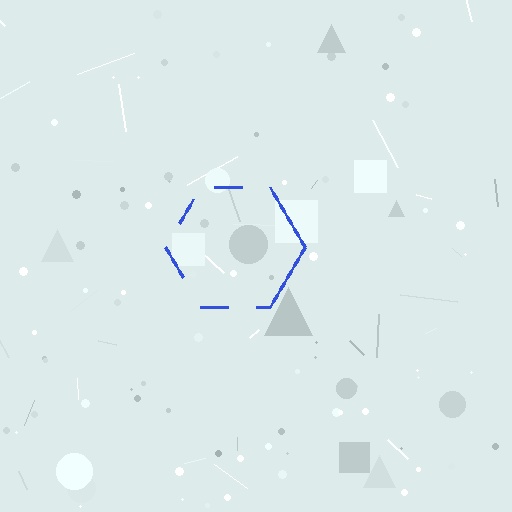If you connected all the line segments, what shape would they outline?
They would outline a hexagon.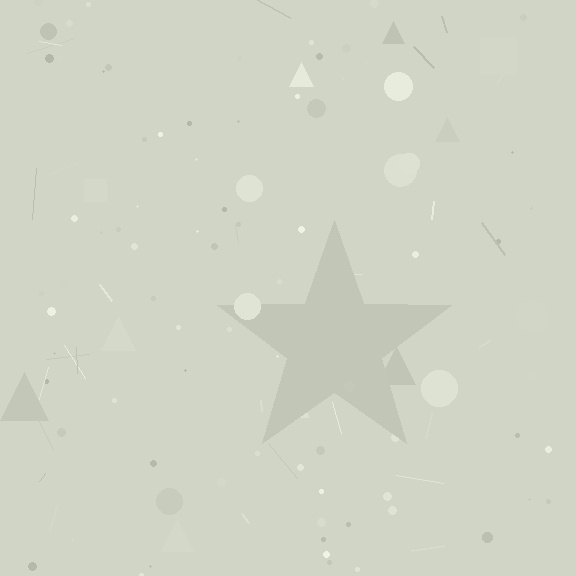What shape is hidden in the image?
A star is hidden in the image.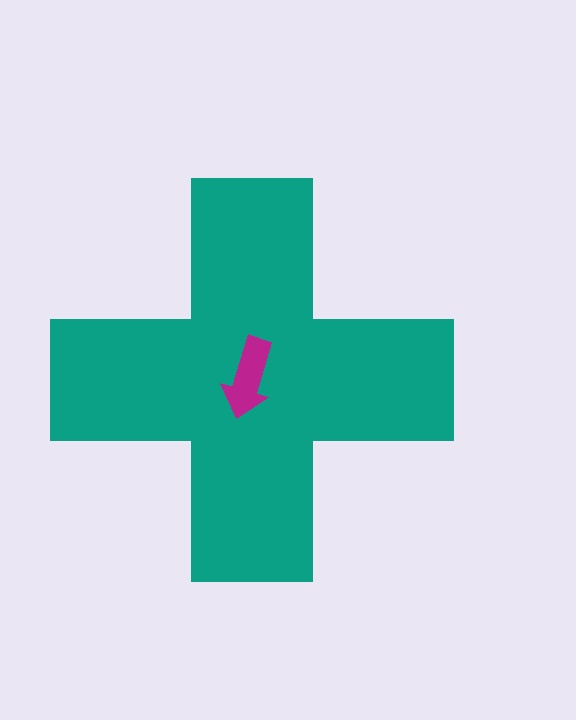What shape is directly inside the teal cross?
The magenta arrow.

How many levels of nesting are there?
2.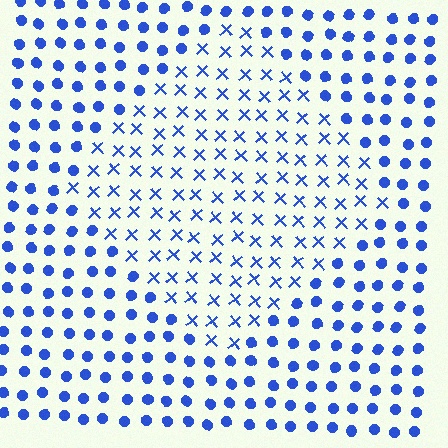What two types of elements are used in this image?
The image uses X marks inside the diamond region and circles outside it.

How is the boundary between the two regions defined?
The boundary is defined by a change in element shape: X marks inside vs. circles outside. All elements share the same color and spacing.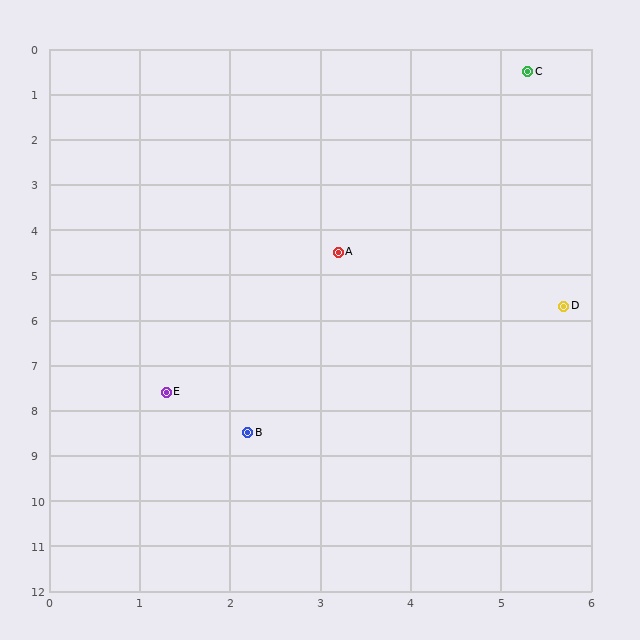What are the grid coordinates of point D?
Point D is at approximately (5.7, 5.7).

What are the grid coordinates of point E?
Point E is at approximately (1.3, 7.6).